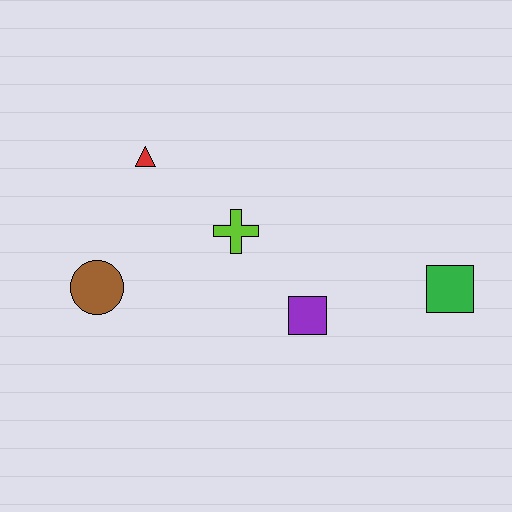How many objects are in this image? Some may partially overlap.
There are 5 objects.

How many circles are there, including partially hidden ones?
There is 1 circle.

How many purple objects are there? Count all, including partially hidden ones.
There is 1 purple object.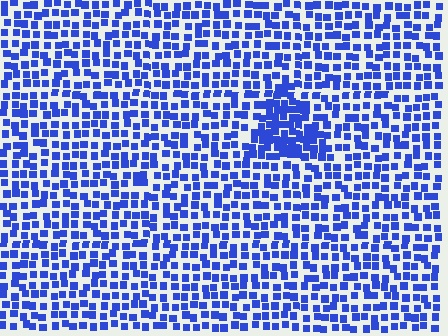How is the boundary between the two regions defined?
The boundary is defined by a change in element density (approximately 1.8x ratio). All elements are the same color, size, and shape.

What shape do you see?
I see a triangle.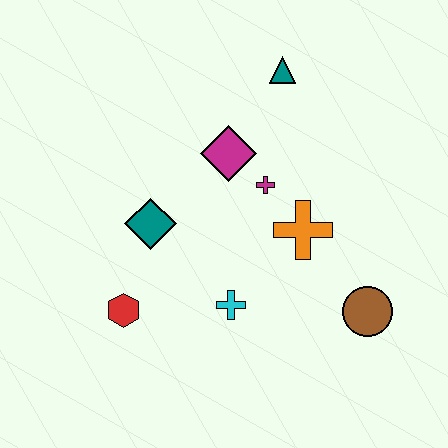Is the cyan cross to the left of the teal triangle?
Yes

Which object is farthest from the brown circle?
The teal triangle is farthest from the brown circle.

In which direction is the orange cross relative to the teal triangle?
The orange cross is below the teal triangle.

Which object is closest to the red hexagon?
The teal diamond is closest to the red hexagon.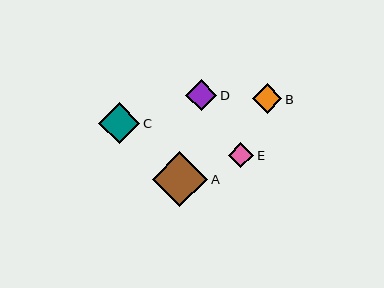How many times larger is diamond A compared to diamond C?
Diamond A is approximately 1.3 times the size of diamond C.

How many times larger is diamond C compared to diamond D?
Diamond C is approximately 1.3 times the size of diamond D.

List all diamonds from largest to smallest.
From largest to smallest: A, C, D, B, E.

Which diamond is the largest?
Diamond A is the largest with a size of approximately 55 pixels.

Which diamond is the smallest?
Diamond E is the smallest with a size of approximately 26 pixels.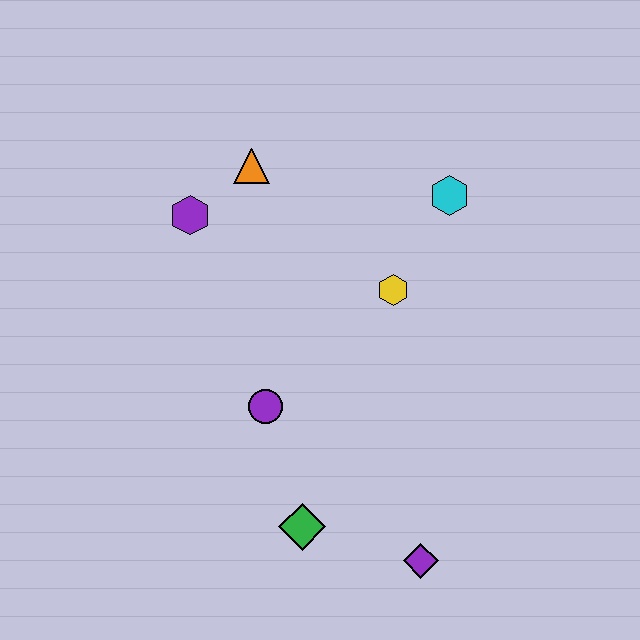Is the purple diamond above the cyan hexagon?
No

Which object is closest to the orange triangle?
The purple hexagon is closest to the orange triangle.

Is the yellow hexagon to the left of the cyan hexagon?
Yes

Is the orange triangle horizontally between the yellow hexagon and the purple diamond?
No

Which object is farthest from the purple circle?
The cyan hexagon is farthest from the purple circle.